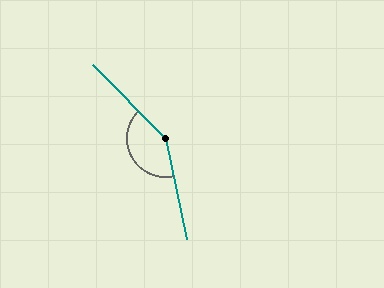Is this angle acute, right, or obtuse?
It is obtuse.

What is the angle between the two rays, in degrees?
Approximately 147 degrees.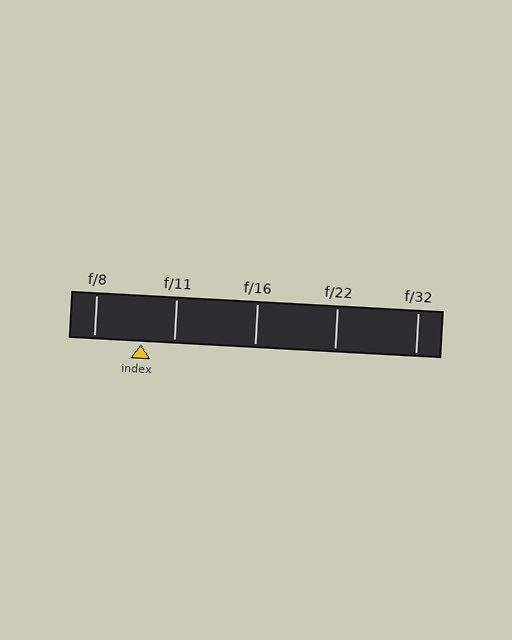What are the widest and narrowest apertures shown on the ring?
The widest aperture shown is f/8 and the narrowest is f/32.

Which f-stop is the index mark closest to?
The index mark is closest to f/11.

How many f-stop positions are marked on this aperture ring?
There are 5 f-stop positions marked.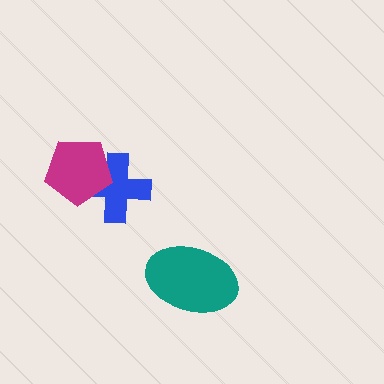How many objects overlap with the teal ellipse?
0 objects overlap with the teal ellipse.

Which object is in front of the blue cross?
The magenta pentagon is in front of the blue cross.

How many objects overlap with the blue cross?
1 object overlaps with the blue cross.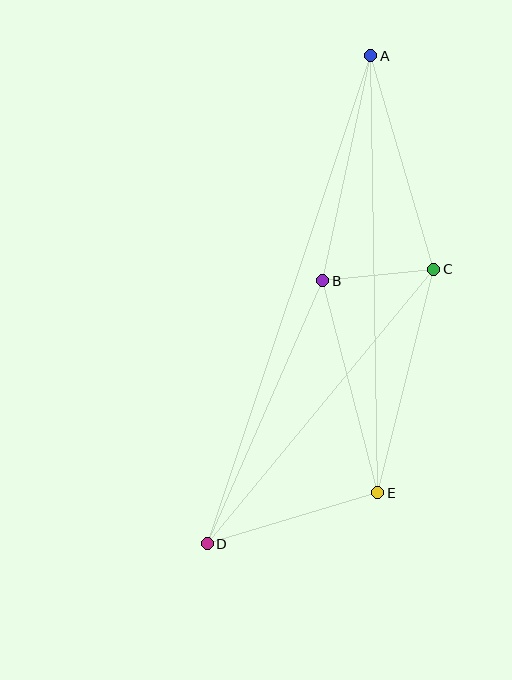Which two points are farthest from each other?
Points A and D are farthest from each other.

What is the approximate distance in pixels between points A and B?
The distance between A and B is approximately 230 pixels.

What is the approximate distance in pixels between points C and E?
The distance between C and E is approximately 230 pixels.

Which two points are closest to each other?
Points B and C are closest to each other.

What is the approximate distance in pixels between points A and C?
The distance between A and C is approximately 222 pixels.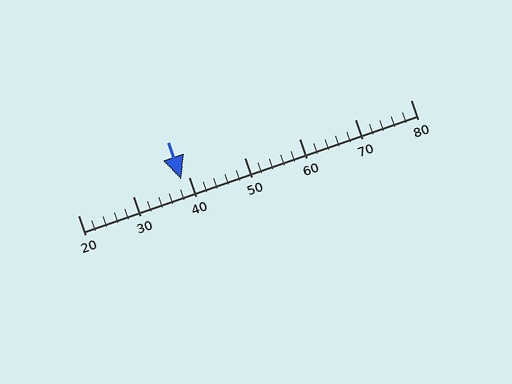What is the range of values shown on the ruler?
The ruler shows values from 20 to 80.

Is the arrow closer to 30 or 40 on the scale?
The arrow is closer to 40.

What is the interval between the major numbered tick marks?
The major tick marks are spaced 10 units apart.